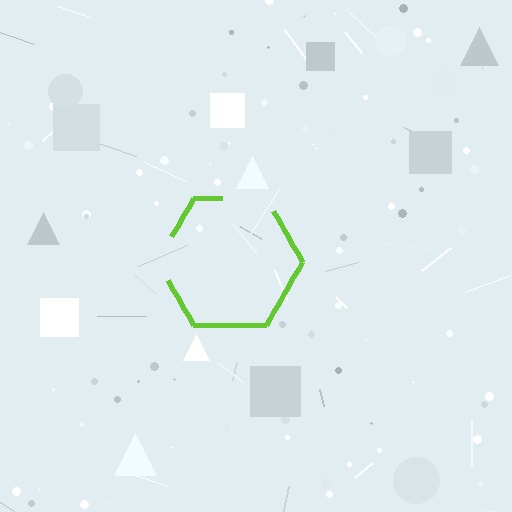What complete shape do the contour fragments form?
The contour fragments form a hexagon.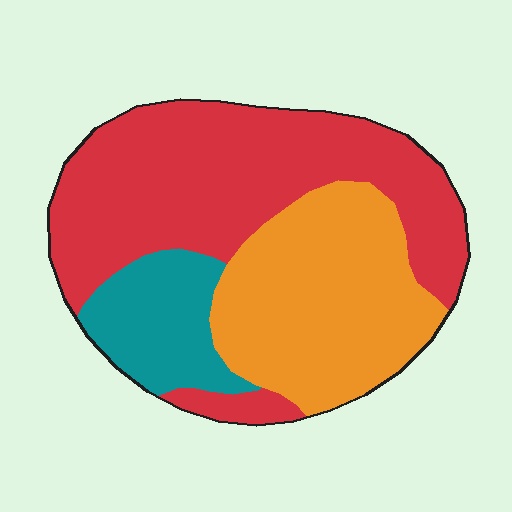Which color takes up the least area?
Teal, at roughly 15%.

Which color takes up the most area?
Red, at roughly 50%.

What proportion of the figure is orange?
Orange covers roughly 35% of the figure.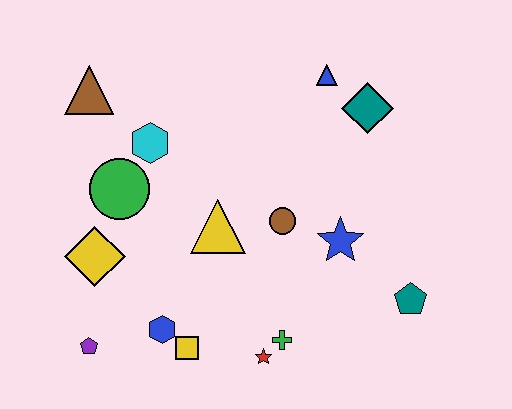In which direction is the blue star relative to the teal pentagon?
The blue star is to the left of the teal pentagon.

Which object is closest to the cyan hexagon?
The green circle is closest to the cyan hexagon.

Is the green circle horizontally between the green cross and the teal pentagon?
No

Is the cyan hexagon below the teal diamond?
Yes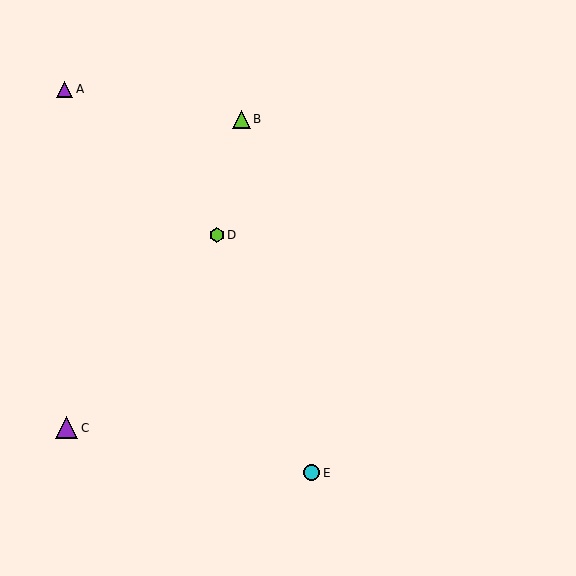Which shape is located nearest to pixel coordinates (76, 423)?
The purple triangle (labeled C) at (67, 428) is nearest to that location.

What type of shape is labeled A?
Shape A is a purple triangle.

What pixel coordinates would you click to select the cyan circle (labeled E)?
Click at (312, 473) to select the cyan circle E.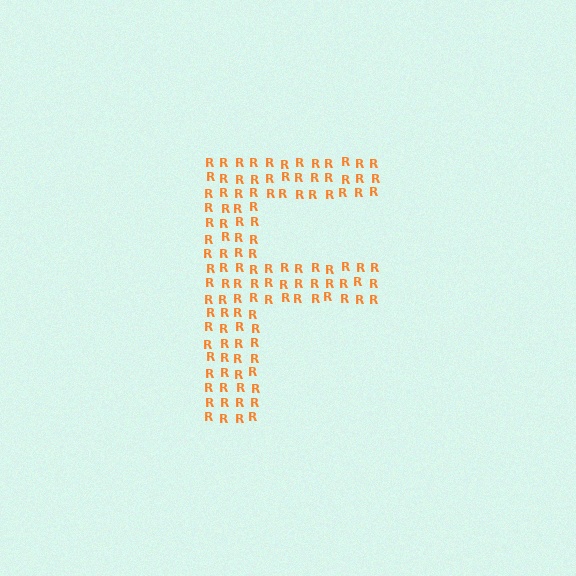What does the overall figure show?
The overall figure shows the letter F.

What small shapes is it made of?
It is made of small letter R's.